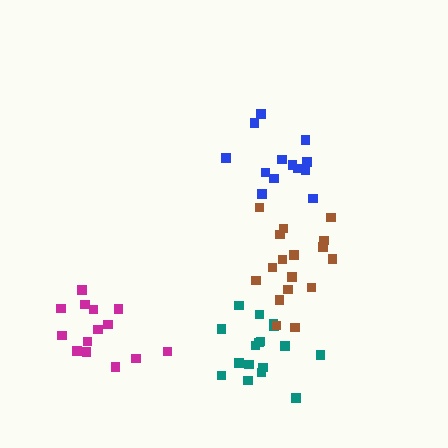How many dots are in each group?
Group 1: 13 dots, Group 2: 14 dots, Group 3: 17 dots, Group 4: 17 dots (61 total).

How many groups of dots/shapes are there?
There are 4 groups.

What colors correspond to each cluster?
The clusters are colored: blue, magenta, teal, brown.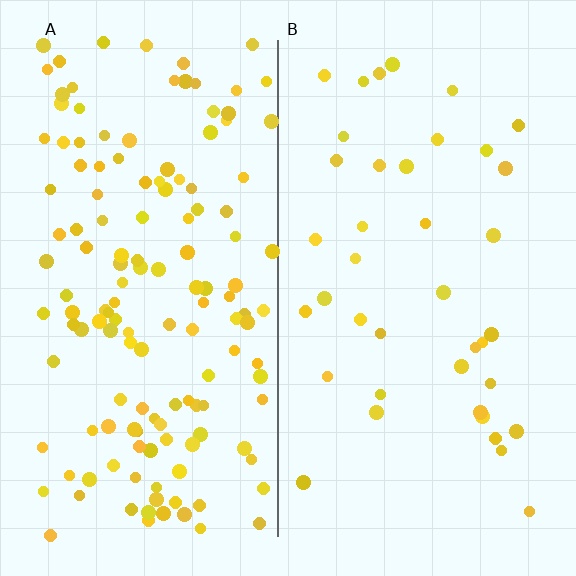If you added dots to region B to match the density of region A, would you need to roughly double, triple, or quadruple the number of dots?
Approximately quadruple.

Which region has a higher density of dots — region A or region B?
A (the left).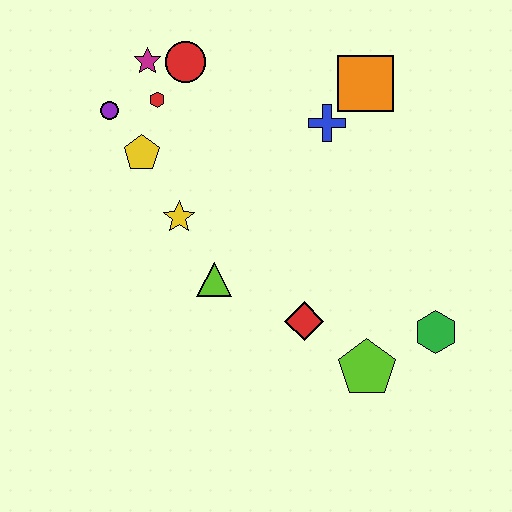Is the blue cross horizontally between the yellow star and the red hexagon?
No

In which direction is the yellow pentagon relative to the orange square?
The yellow pentagon is to the left of the orange square.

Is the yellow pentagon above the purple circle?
No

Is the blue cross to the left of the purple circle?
No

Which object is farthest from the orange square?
The lime pentagon is farthest from the orange square.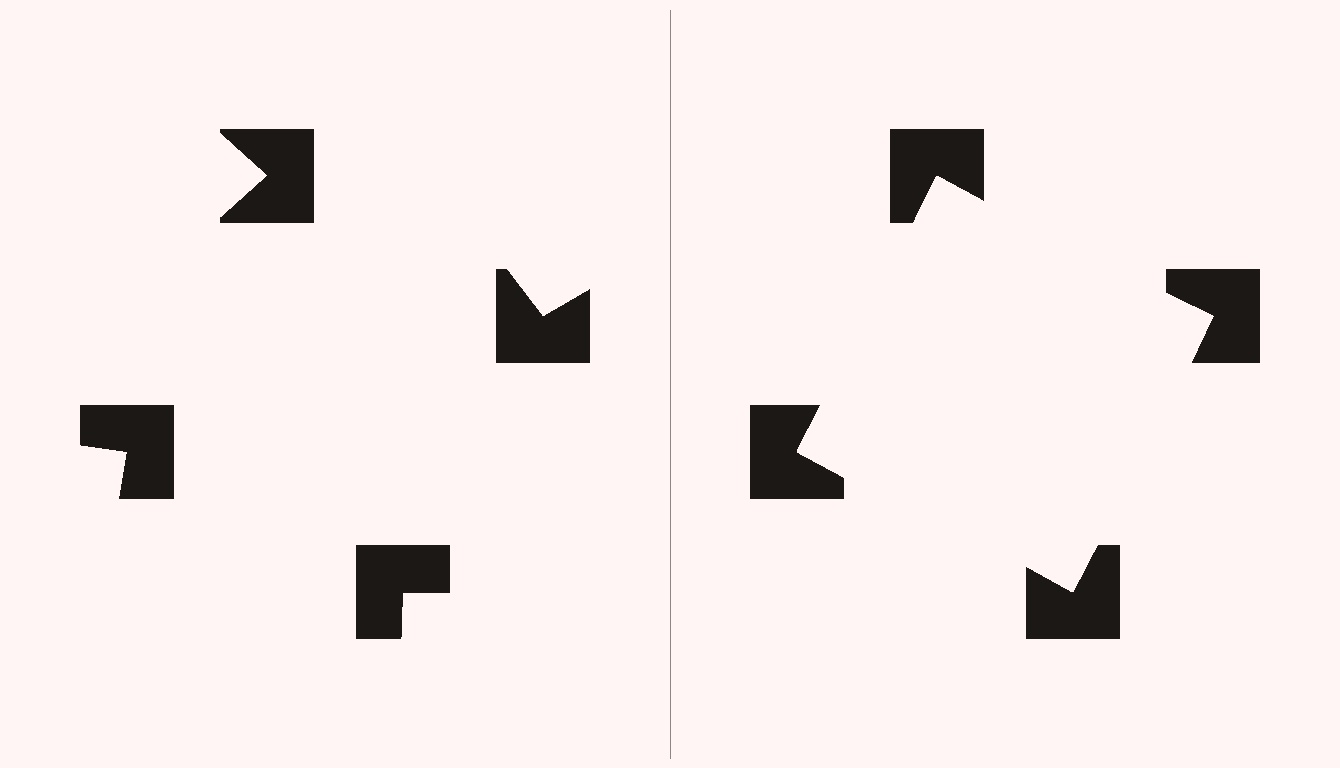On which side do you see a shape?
An illusory square appears on the right side. On the left side the wedge cuts are rotated, so no coherent shape forms.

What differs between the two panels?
The notched squares are positioned identically on both sides; only the wedge orientations differ. On the right they align to a square; on the left they are misaligned.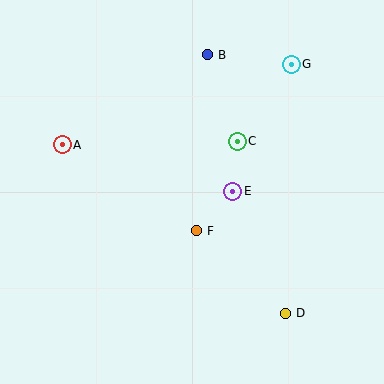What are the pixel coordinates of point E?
Point E is at (233, 191).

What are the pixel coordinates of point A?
Point A is at (62, 145).